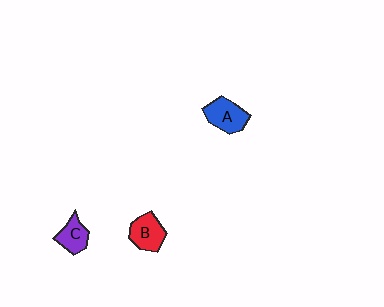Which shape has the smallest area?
Shape C (purple).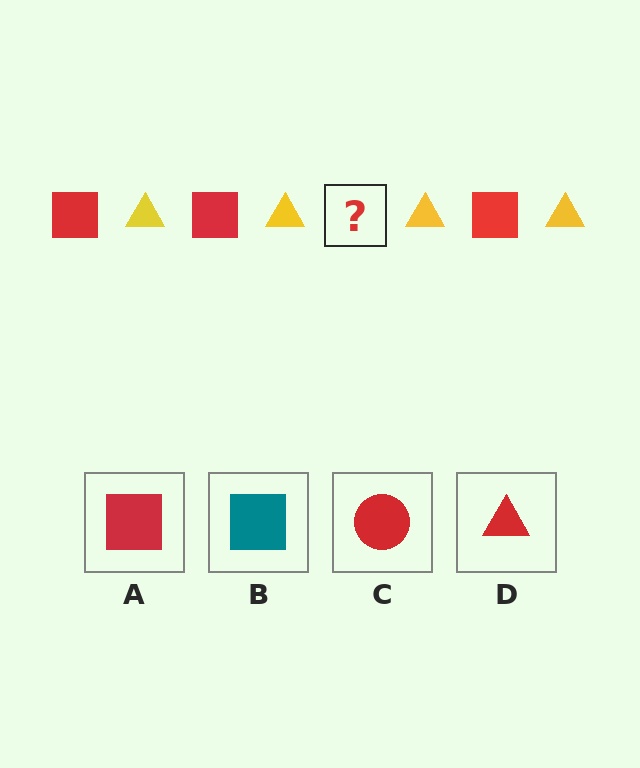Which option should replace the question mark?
Option A.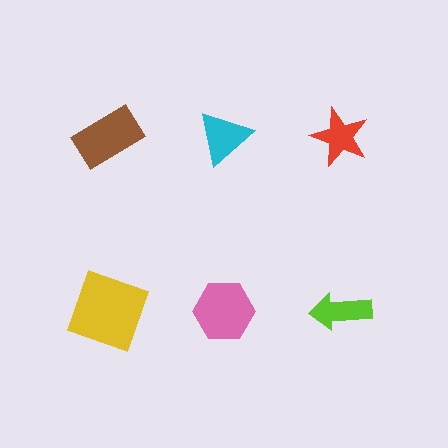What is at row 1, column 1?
A brown rectangle.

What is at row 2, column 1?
A yellow square.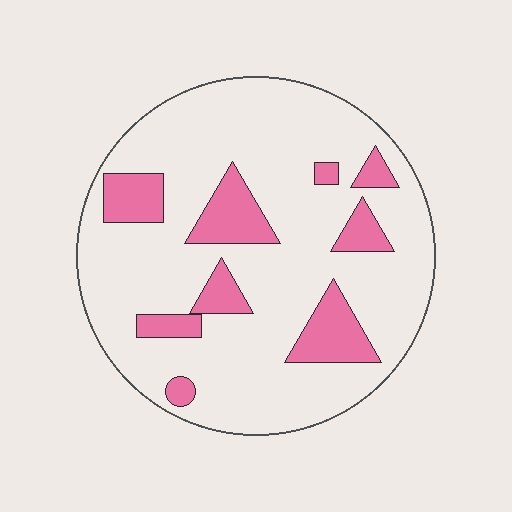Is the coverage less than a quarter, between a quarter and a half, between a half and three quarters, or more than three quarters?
Less than a quarter.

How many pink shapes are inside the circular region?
9.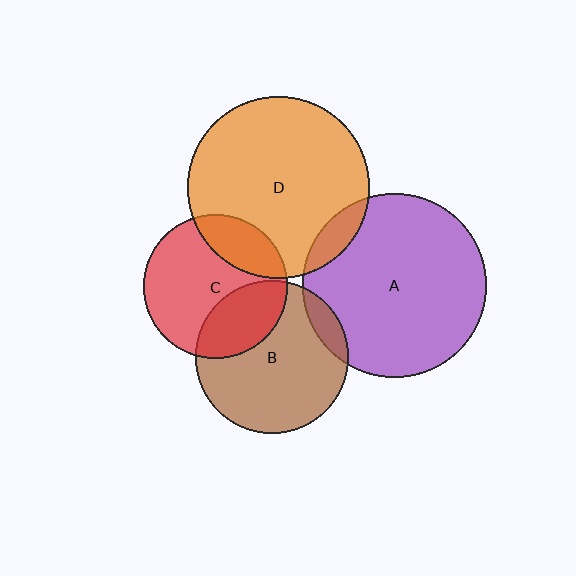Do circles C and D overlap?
Yes.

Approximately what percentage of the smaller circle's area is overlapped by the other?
Approximately 20%.